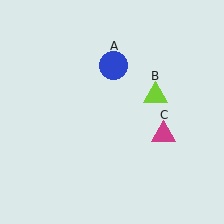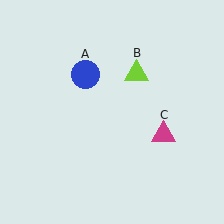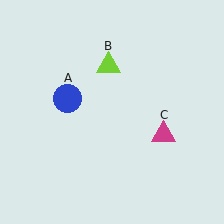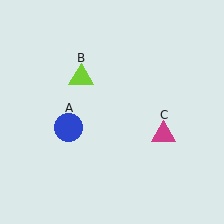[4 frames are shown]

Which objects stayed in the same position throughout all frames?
Magenta triangle (object C) remained stationary.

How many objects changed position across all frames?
2 objects changed position: blue circle (object A), lime triangle (object B).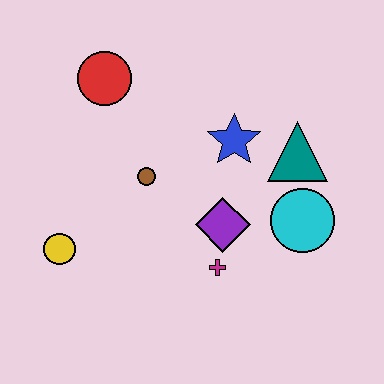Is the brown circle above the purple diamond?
Yes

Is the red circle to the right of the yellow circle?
Yes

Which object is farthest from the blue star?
The yellow circle is farthest from the blue star.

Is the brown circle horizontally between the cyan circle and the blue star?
No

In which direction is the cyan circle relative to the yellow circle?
The cyan circle is to the right of the yellow circle.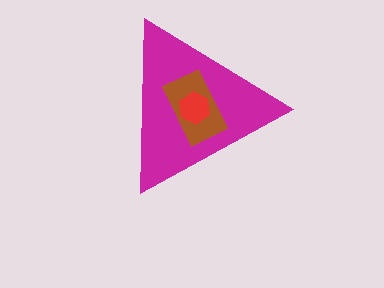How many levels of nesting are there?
3.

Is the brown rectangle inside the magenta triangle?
Yes.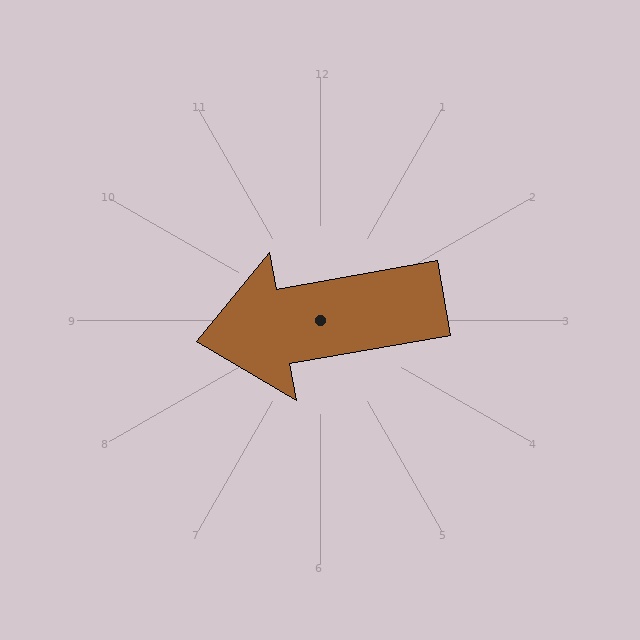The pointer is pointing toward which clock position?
Roughly 9 o'clock.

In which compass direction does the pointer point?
West.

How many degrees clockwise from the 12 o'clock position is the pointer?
Approximately 260 degrees.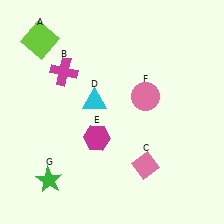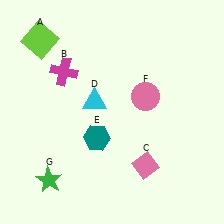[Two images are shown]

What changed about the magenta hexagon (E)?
In Image 1, E is magenta. In Image 2, it changed to teal.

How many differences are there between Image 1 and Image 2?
There is 1 difference between the two images.